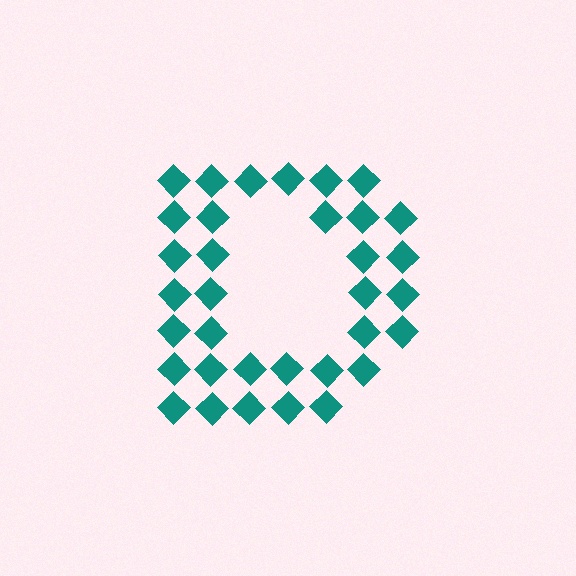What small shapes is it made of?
It is made of small diamonds.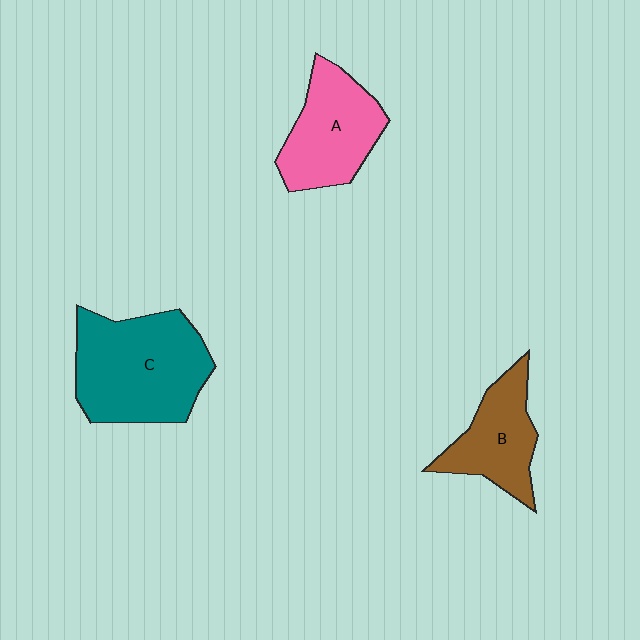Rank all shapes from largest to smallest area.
From largest to smallest: C (teal), A (pink), B (brown).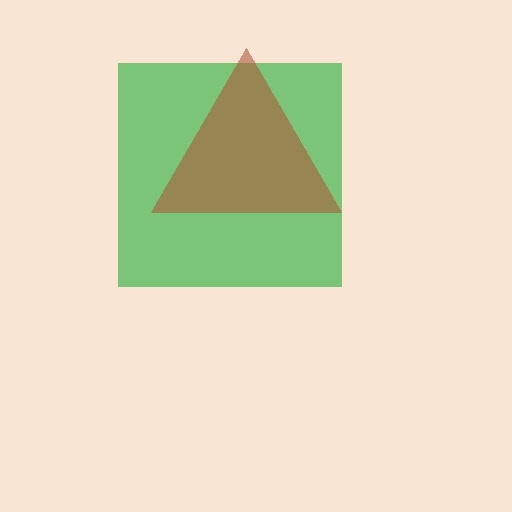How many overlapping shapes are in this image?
There are 2 overlapping shapes in the image.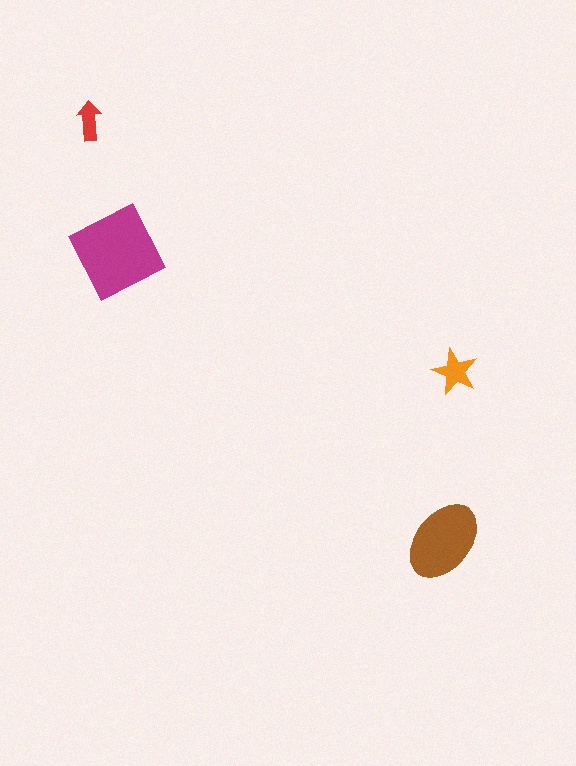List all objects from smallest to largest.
The red arrow, the orange star, the brown ellipse, the magenta square.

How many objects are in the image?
There are 4 objects in the image.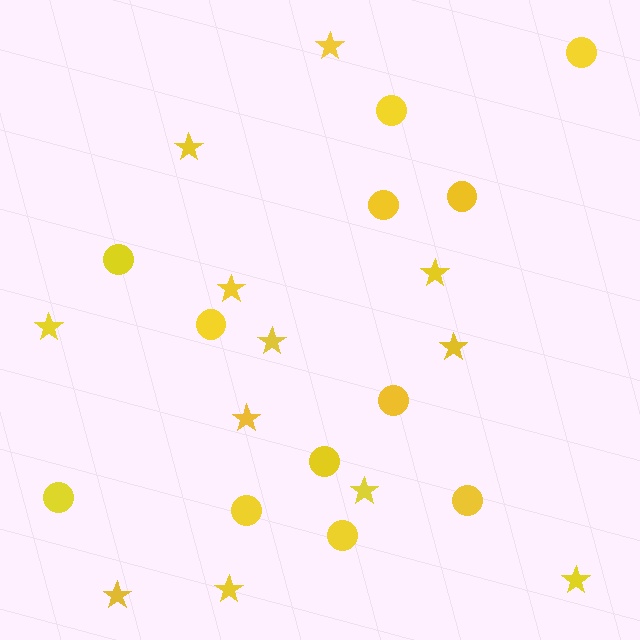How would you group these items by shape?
There are 2 groups: one group of stars (12) and one group of circles (12).